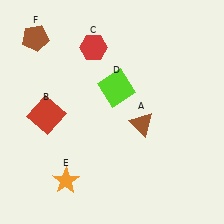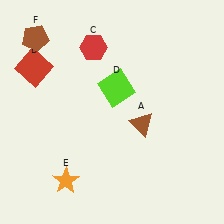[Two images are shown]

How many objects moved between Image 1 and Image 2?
1 object moved between the two images.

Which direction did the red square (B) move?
The red square (B) moved up.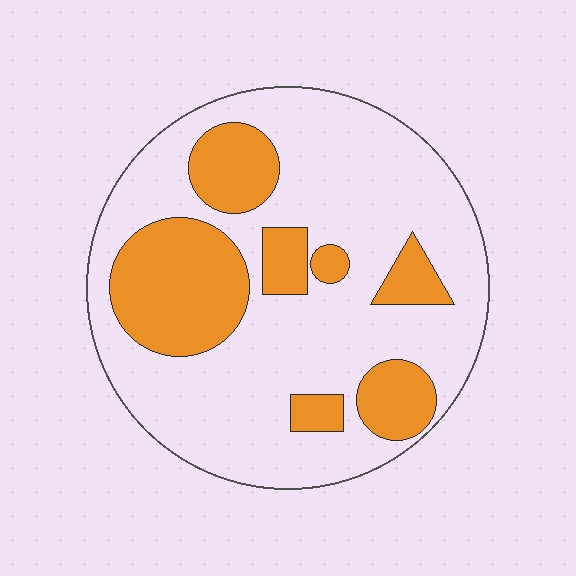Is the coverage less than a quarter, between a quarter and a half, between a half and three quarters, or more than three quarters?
Between a quarter and a half.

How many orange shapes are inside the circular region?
7.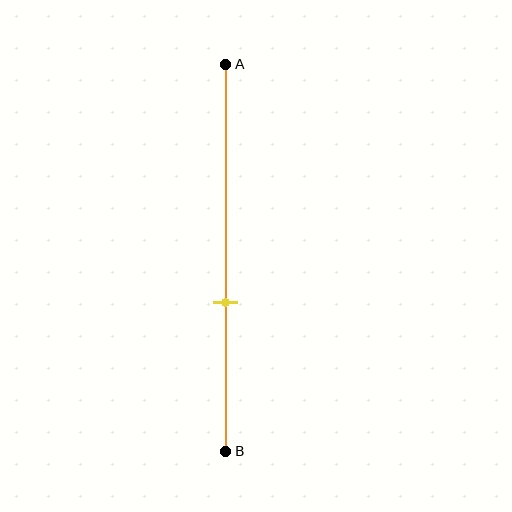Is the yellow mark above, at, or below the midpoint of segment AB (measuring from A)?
The yellow mark is below the midpoint of segment AB.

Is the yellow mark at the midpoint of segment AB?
No, the mark is at about 60% from A, not at the 50% midpoint.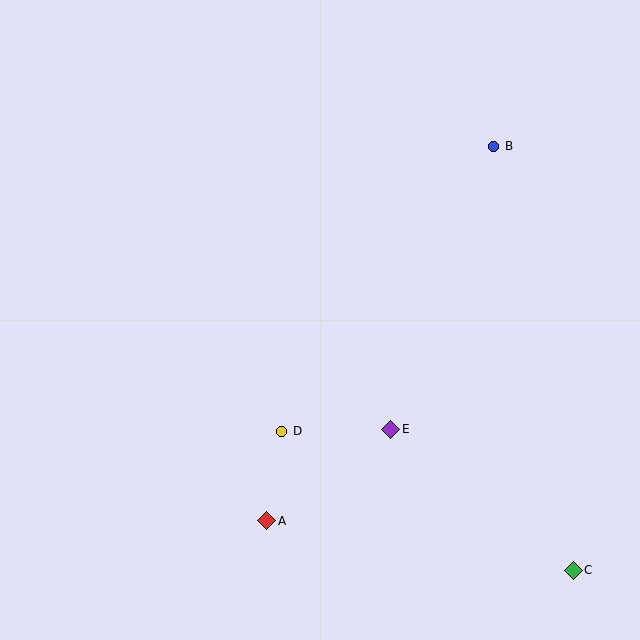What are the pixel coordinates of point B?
Point B is at (494, 146).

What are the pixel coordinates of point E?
Point E is at (391, 429).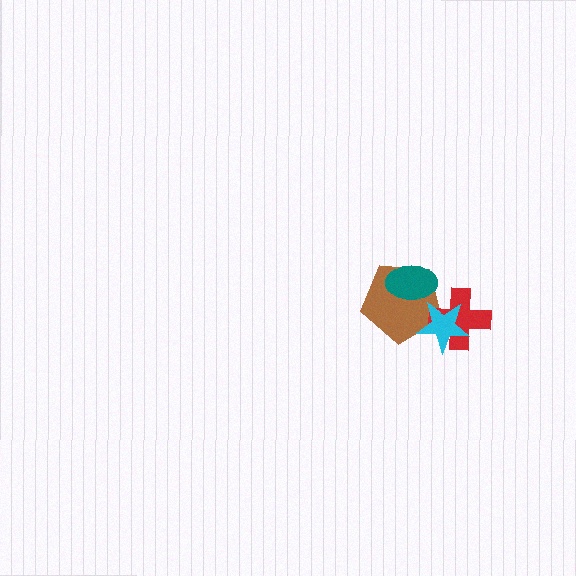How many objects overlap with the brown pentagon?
3 objects overlap with the brown pentagon.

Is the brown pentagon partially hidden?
Yes, it is partially covered by another shape.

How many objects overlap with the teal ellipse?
1 object overlaps with the teal ellipse.